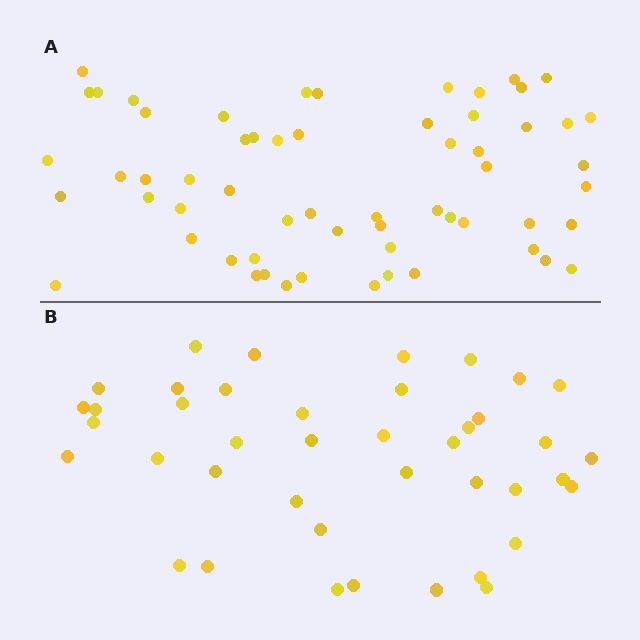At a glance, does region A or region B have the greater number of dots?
Region A (the top region) has more dots.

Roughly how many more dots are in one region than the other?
Region A has approximately 20 more dots than region B.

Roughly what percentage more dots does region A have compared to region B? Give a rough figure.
About 45% more.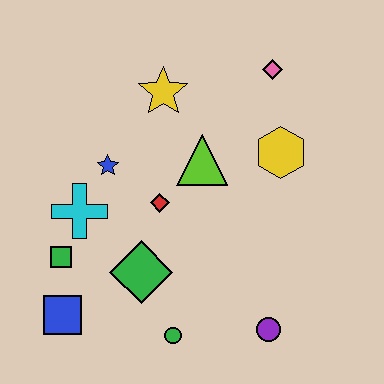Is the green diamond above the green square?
No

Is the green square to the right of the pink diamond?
No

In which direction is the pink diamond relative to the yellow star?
The pink diamond is to the right of the yellow star.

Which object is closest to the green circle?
The green diamond is closest to the green circle.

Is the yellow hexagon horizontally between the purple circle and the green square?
No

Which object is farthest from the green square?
The pink diamond is farthest from the green square.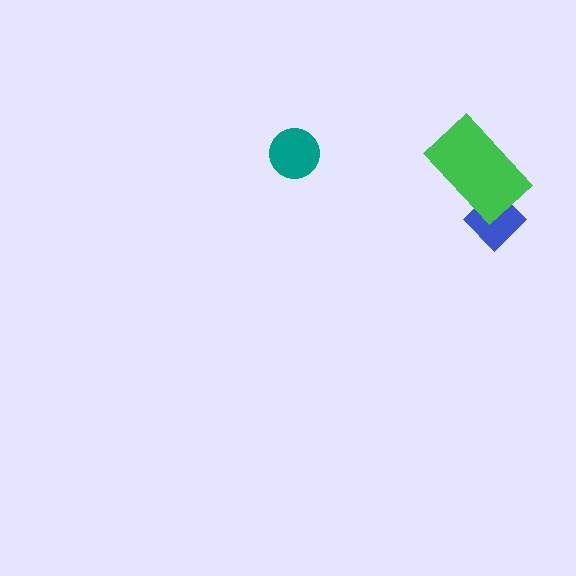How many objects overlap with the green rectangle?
1 object overlaps with the green rectangle.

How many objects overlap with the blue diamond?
1 object overlaps with the blue diamond.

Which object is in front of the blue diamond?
The green rectangle is in front of the blue diamond.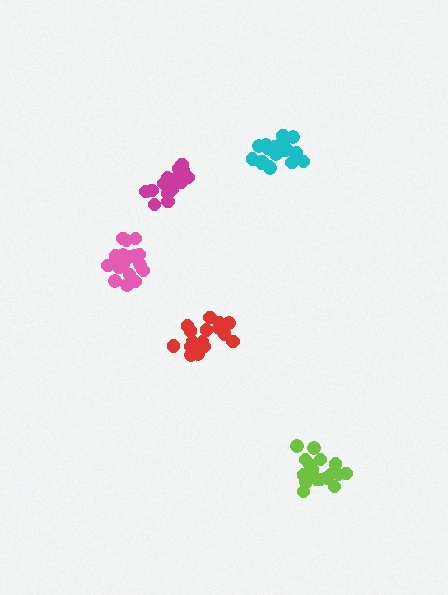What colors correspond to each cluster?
The clusters are colored: cyan, lime, red, pink, magenta.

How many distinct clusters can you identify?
There are 5 distinct clusters.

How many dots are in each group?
Group 1: 20 dots, Group 2: 19 dots, Group 3: 16 dots, Group 4: 19 dots, Group 5: 19 dots (93 total).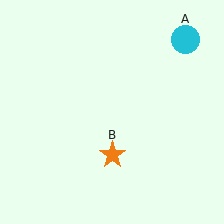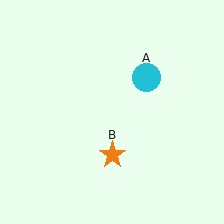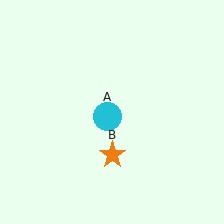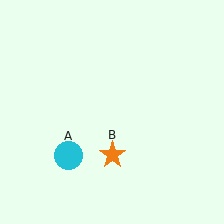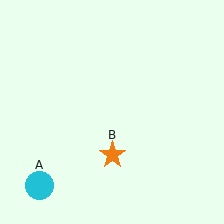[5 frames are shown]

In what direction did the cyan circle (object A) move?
The cyan circle (object A) moved down and to the left.